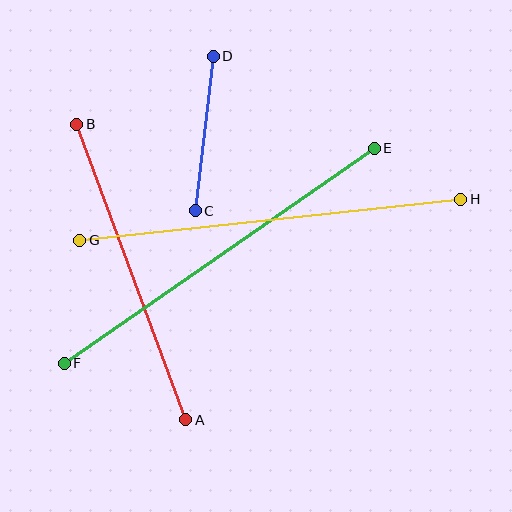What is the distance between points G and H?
The distance is approximately 383 pixels.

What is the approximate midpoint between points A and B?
The midpoint is at approximately (131, 272) pixels.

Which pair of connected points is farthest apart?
Points G and H are farthest apart.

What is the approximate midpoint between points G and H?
The midpoint is at approximately (270, 220) pixels.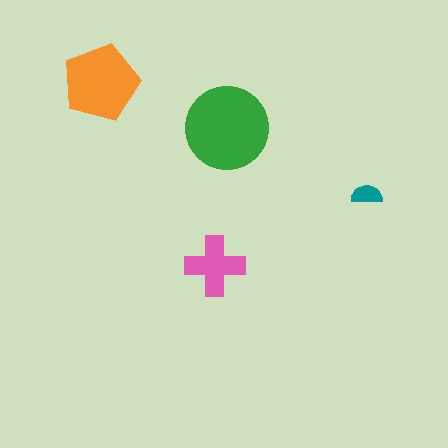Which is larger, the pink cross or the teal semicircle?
The pink cross.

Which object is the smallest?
The teal semicircle.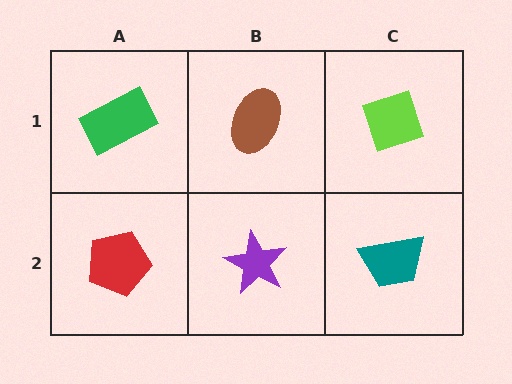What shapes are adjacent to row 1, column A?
A red pentagon (row 2, column A), a brown ellipse (row 1, column B).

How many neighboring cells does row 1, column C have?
2.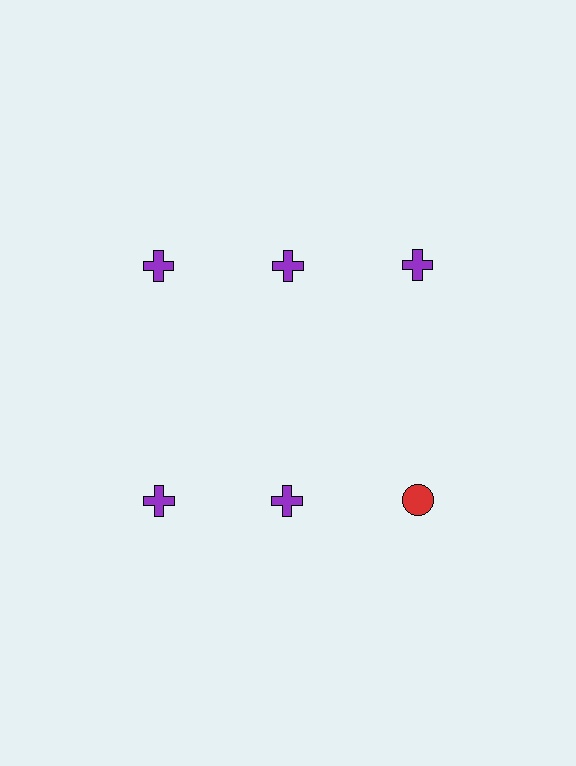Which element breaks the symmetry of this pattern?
The red circle in the second row, center column breaks the symmetry. All other shapes are purple crosses.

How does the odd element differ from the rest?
It differs in both color (red instead of purple) and shape (circle instead of cross).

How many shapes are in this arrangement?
There are 6 shapes arranged in a grid pattern.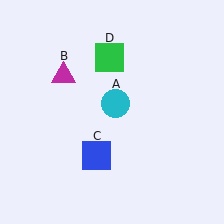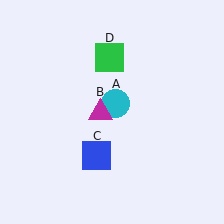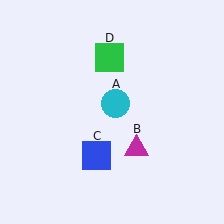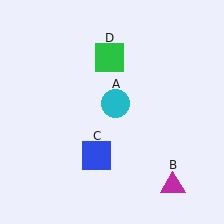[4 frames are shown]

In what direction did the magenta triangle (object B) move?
The magenta triangle (object B) moved down and to the right.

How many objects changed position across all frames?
1 object changed position: magenta triangle (object B).